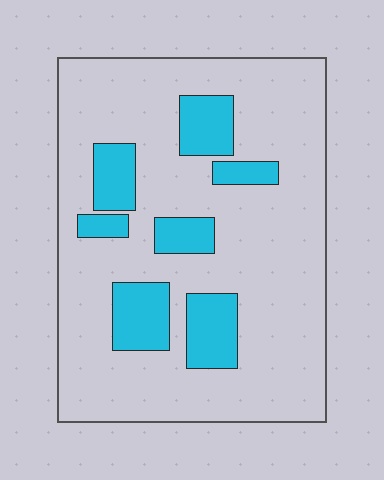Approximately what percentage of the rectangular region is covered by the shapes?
Approximately 20%.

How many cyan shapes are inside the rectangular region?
7.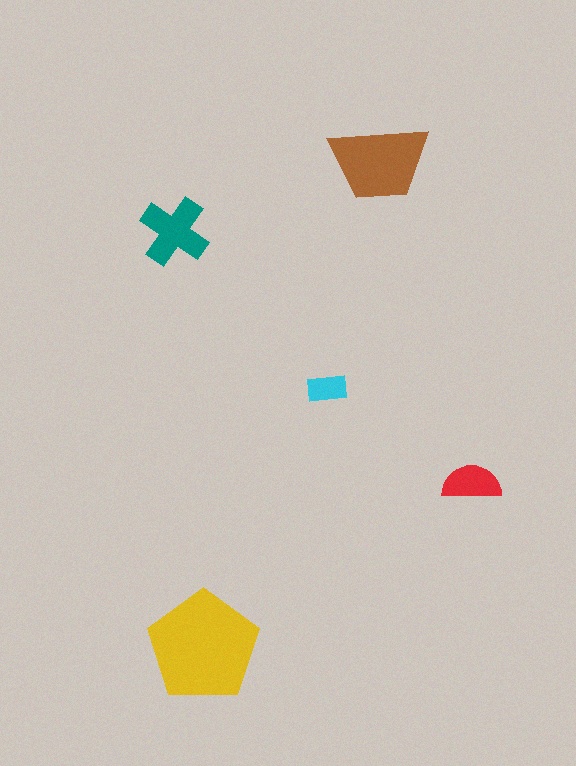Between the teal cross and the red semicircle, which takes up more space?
The teal cross.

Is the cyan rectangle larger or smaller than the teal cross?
Smaller.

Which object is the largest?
The yellow pentagon.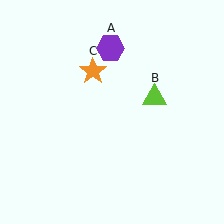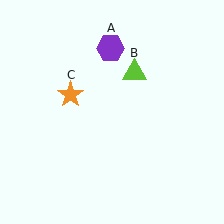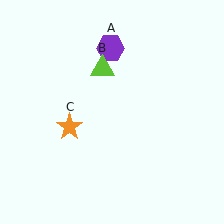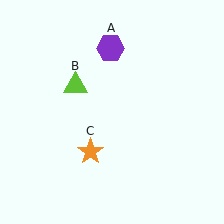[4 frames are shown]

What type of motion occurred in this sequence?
The lime triangle (object B), orange star (object C) rotated counterclockwise around the center of the scene.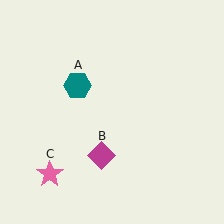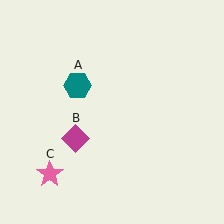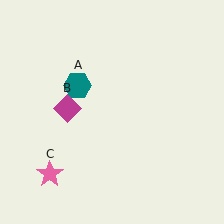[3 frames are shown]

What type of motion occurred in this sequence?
The magenta diamond (object B) rotated clockwise around the center of the scene.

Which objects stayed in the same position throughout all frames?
Teal hexagon (object A) and pink star (object C) remained stationary.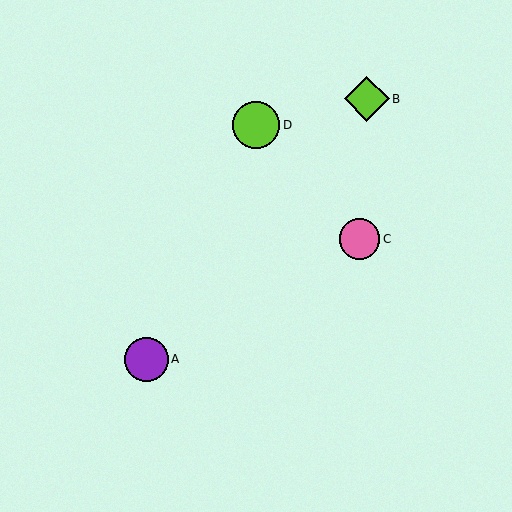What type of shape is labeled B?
Shape B is a lime diamond.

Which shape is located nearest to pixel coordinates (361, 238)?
The pink circle (labeled C) at (359, 239) is nearest to that location.